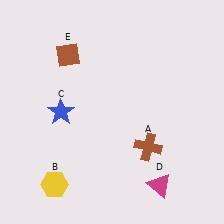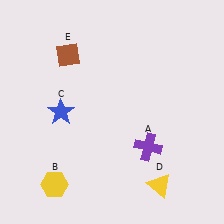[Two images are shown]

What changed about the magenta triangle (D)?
In Image 1, D is magenta. In Image 2, it changed to yellow.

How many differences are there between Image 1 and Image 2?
There are 2 differences between the two images.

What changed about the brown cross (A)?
In Image 1, A is brown. In Image 2, it changed to purple.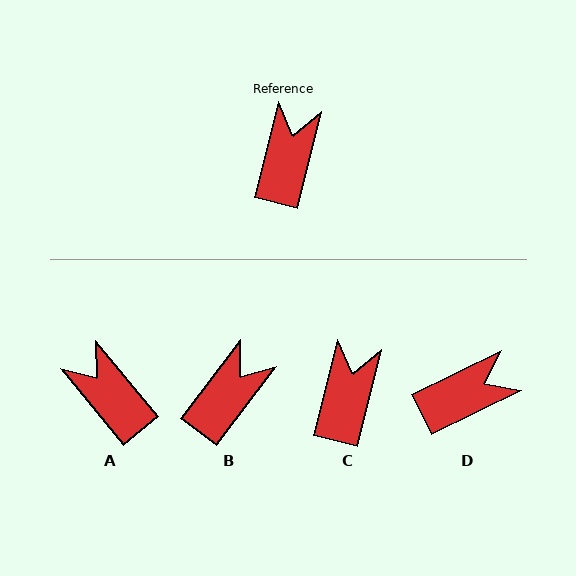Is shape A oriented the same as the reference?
No, it is off by about 53 degrees.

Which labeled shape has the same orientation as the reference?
C.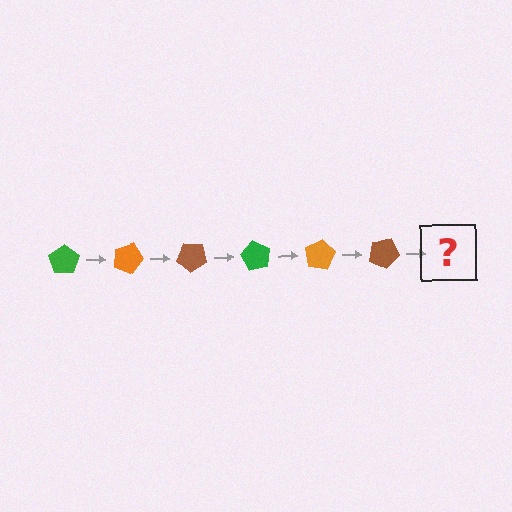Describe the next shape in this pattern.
It should be a green pentagon, rotated 120 degrees from the start.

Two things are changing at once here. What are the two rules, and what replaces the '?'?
The two rules are that it rotates 20 degrees each step and the color cycles through green, orange, and brown. The '?' should be a green pentagon, rotated 120 degrees from the start.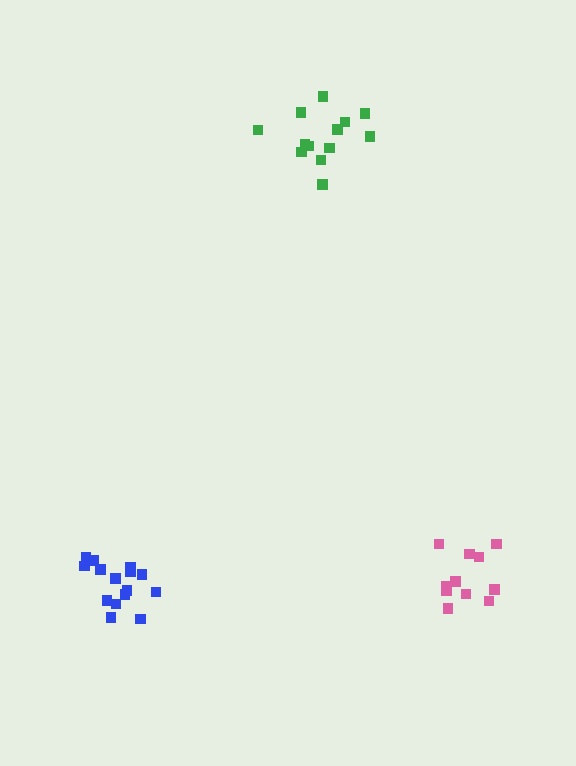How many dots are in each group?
Group 1: 11 dots, Group 2: 13 dots, Group 3: 15 dots (39 total).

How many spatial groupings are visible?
There are 3 spatial groupings.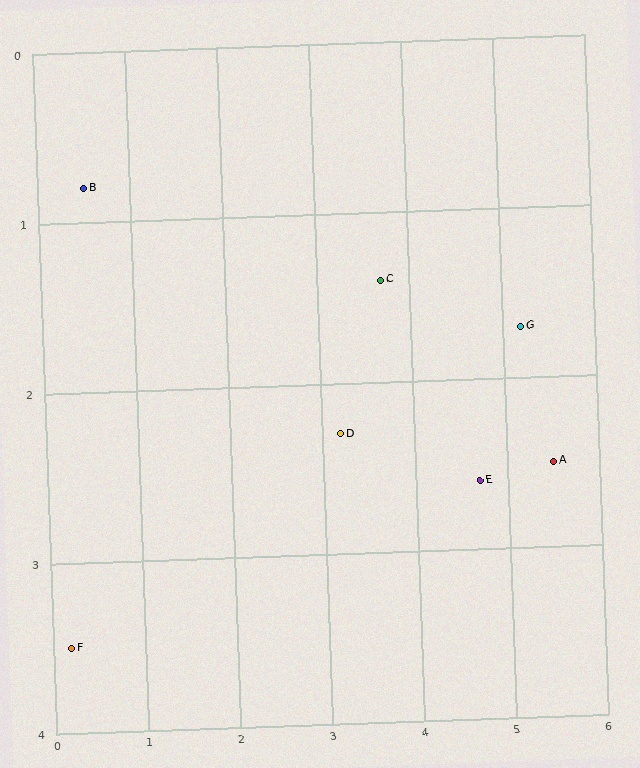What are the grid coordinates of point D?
Point D is at approximately (3.2, 2.3).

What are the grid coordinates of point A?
Point A is at approximately (5.5, 2.5).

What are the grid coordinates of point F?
Point F is at approximately (0.2, 3.5).